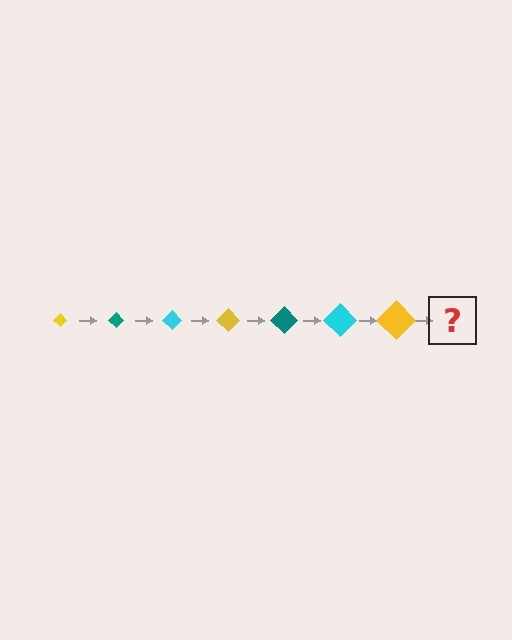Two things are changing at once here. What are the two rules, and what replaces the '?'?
The two rules are that the diamond grows larger each step and the color cycles through yellow, teal, and cyan. The '?' should be a teal diamond, larger than the previous one.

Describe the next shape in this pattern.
It should be a teal diamond, larger than the previous one.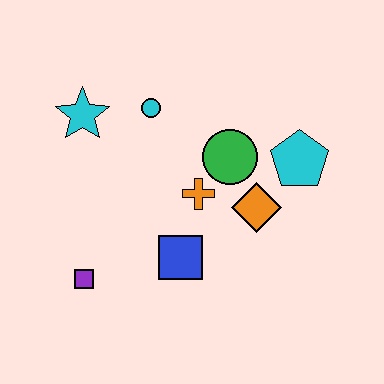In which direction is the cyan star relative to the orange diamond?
The cyan star is to the left of the orange diamond.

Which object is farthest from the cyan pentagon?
The purple square is farthest from the cyan pentagon.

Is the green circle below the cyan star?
Yes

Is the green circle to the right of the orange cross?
Yes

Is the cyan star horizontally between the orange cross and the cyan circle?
No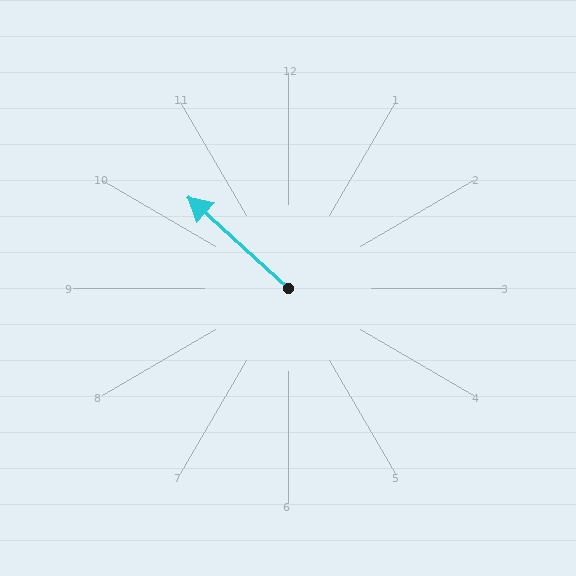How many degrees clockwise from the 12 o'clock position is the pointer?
Approximately 312 degrees.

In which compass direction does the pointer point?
Northwest.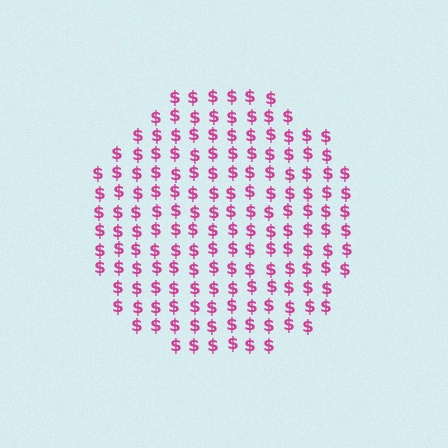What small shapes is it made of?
It is made of small dollar signs.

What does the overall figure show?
The overall figure shows a circle.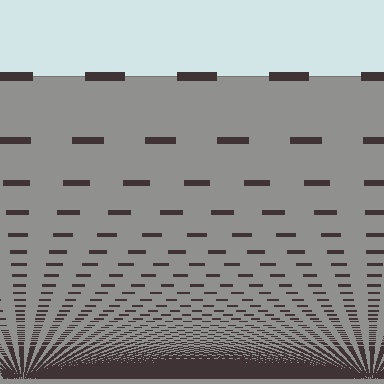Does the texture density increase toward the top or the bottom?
Density increases toward the bottom.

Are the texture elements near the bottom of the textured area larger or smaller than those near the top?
Smaller. The gradient is inverted — elements near the bottom are smaller and denser.